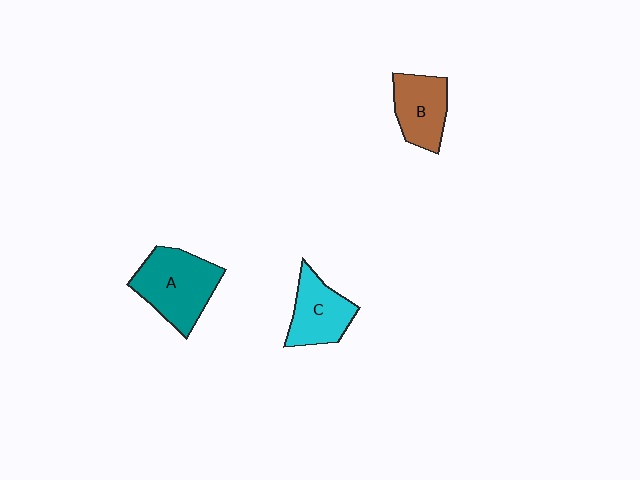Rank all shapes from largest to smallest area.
From largest to smallest: A (teal), C (cyan), B (brown).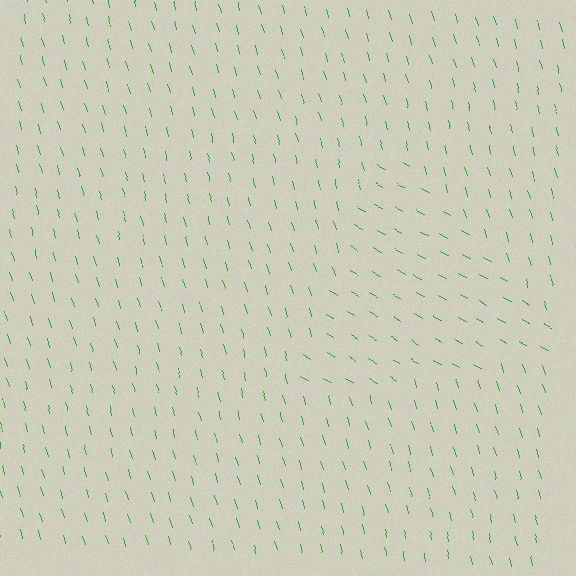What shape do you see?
I see a triangle.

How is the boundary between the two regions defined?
The boundary is defined purely by a change in line orientation (approximately 45 degrees difference). All lines are the same color and thickness.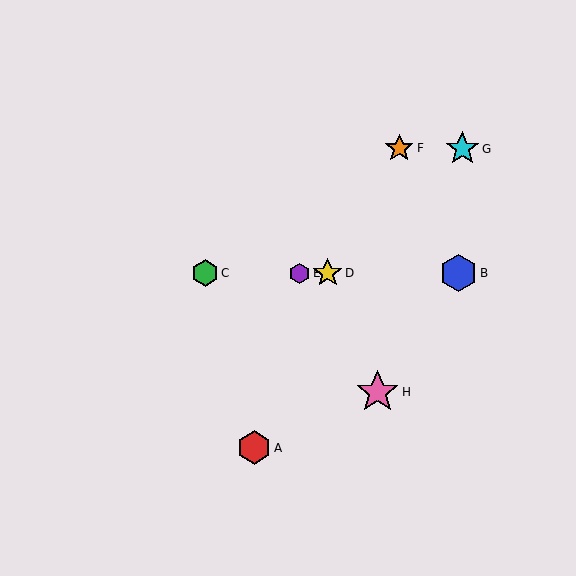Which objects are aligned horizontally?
Objects B, C, D, E are aligned horizontally.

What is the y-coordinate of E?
Object E is at y≈273.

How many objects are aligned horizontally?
4 objects (B, C, D, E) are aligned horizontally.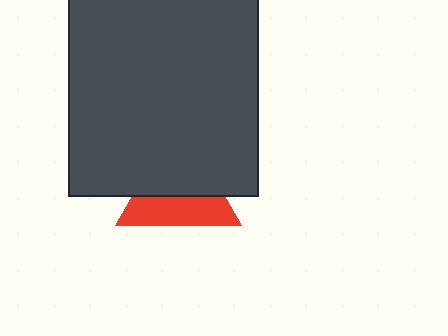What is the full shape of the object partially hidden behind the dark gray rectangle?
The partially hidden object is a red triangle.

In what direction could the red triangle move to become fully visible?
The red triangle could move down. That would shift it out from behind the dark gray rectangle entirely.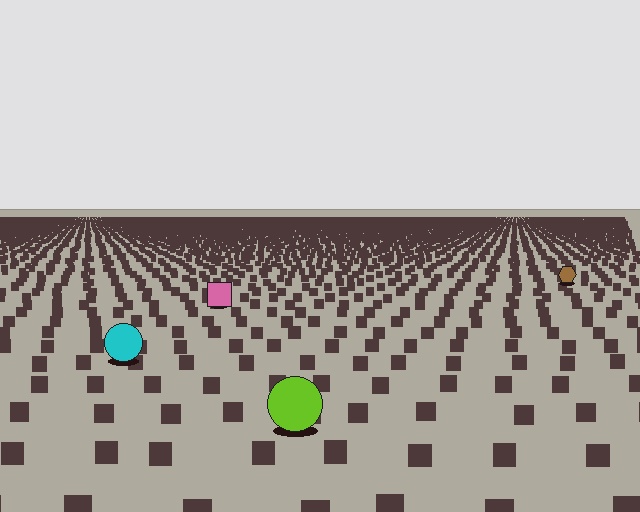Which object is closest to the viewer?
The lime circle is closest. The texture marks near it are larger and more spread out.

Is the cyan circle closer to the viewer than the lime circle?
No. The lime circle is closer — you can tell from the texture gradient: the ground texture is coarser near it.